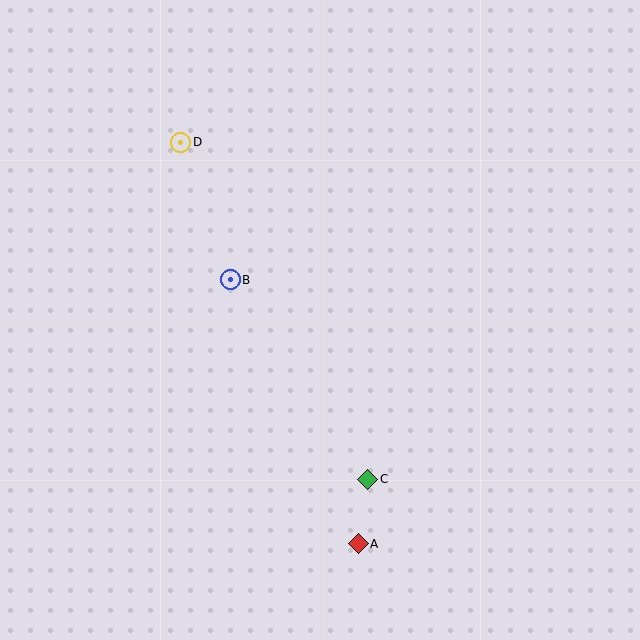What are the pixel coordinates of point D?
Point D is at (181, 142).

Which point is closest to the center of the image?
Point B at (230, 280) is closest to the center.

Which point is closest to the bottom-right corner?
Point A is closest to the bottom-right corner.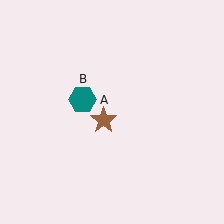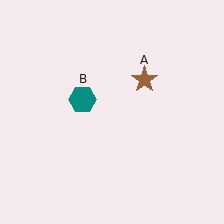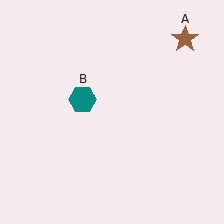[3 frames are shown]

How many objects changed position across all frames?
1 object changed position: brown star (object A).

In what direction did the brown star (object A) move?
The brown star (object A) moved up and to the right.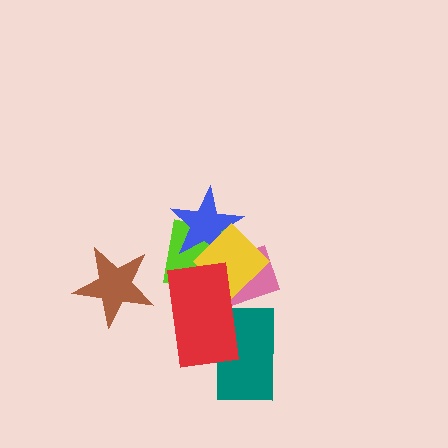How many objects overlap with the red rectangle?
4 objects overlap with the red rectangle.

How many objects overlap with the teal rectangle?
2 objects overlap with the teal rectangle.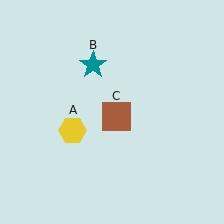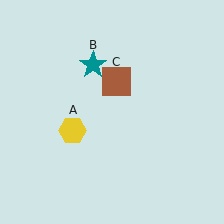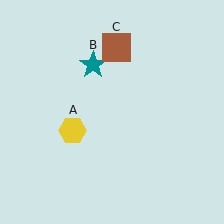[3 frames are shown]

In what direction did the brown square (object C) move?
The brown square (object C) moved up.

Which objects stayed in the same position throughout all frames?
Yellow hexagon (object A) and teal star (object B) remained stationary.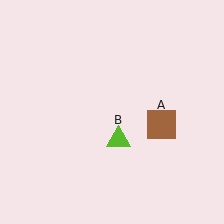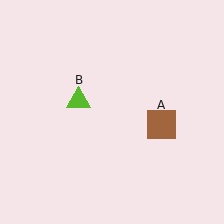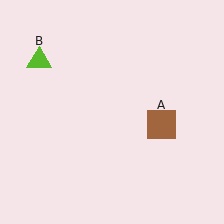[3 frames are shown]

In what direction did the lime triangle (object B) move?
The lime triangle (object B) moved up and to the left.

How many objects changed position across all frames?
1 object changed position: lime triangle (object B).